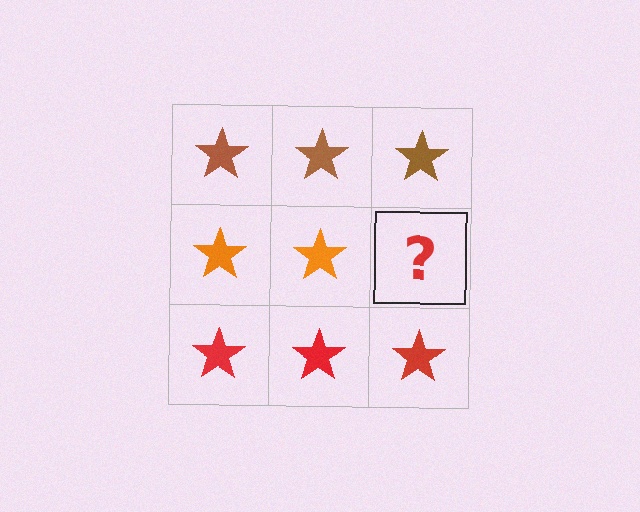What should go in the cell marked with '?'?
The missing cell should contain an orange star.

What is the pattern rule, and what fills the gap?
The rule is that each row has a consistent color. The gap should be filled with an orange star.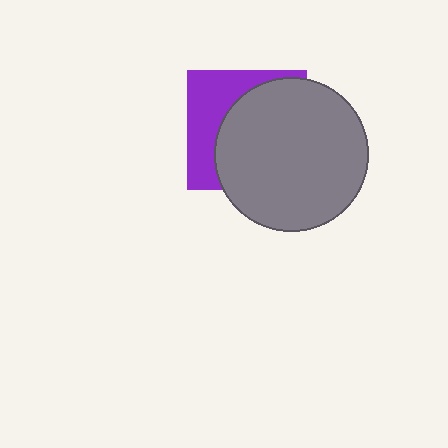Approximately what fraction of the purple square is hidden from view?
Roughly 63% of the purple square is hidden behind the gray circle.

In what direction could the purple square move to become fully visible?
The purple square could move left. That would shift it out from behind the gray circle entirely.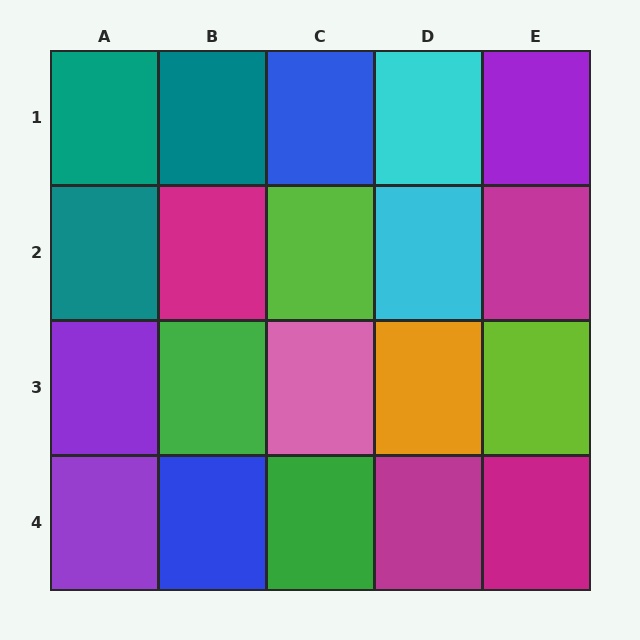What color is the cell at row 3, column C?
Pink.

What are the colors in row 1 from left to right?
Teal, teal, blue, cyan, purple.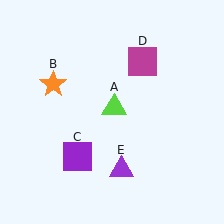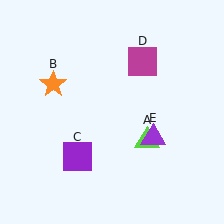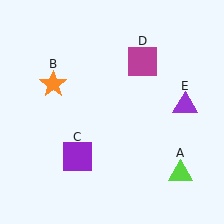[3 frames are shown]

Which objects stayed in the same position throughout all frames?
Orange star (object B) and purple square (object C) and magenta square (object D) remained stationary.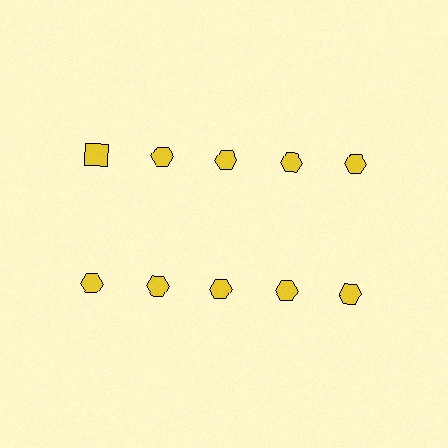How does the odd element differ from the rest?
It has a different shape: square instead of hexagon.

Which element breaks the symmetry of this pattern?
The yellow square in the top row, leftmost column breaks the symmetry. All other shapes are yellow hexagons.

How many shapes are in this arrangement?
There are 10 shapes arranged in a grid pattern.